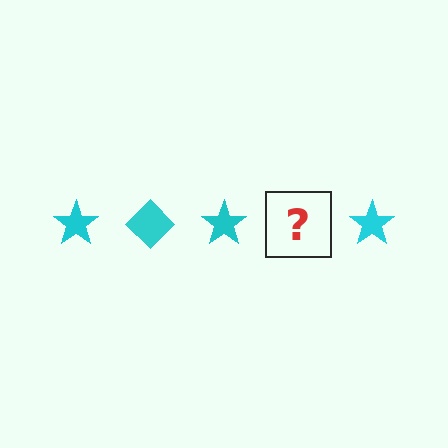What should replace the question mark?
The question mark should be replaced with a cyan diamond.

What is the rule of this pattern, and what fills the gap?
The rule is that the pattern cycles through star, diamond shapes in cyan. The gap should be filled with a cyan diamond.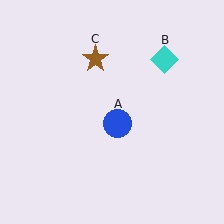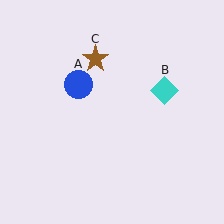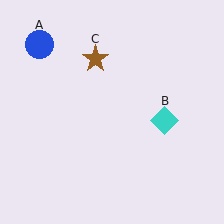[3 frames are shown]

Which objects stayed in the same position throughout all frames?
Brown star (object C) remained stationary.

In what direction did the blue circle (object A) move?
The blue circle (object A) moved up and to the left.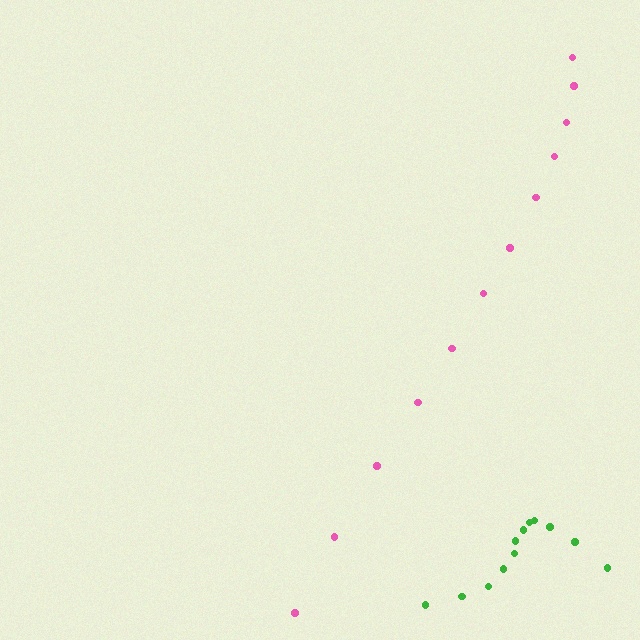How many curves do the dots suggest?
There are 2 distinct paths.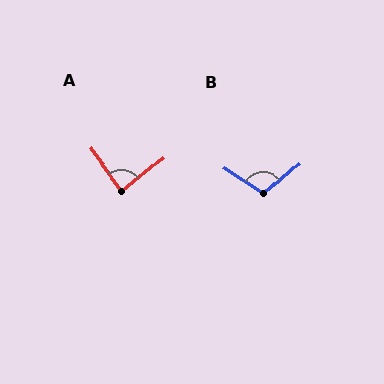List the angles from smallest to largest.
A (88°), B (106°).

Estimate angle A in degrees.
Approximately 88 degrees.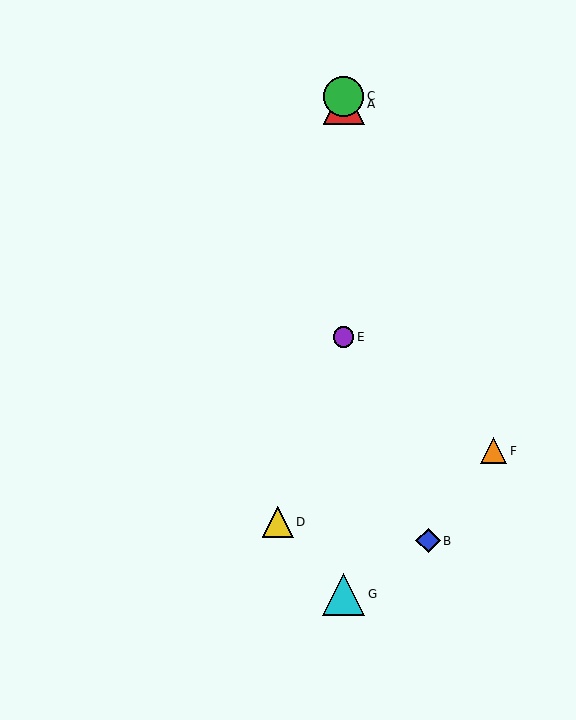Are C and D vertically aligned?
No, C is at x≈344 and D is at x≈278.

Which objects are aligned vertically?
Objects A, C, E, G are aligned vertically.